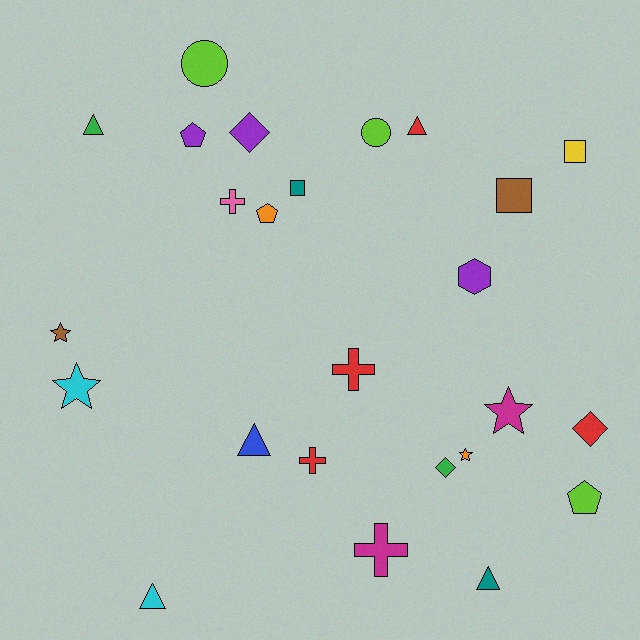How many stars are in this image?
There are 4 stars.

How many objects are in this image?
There are 25 objects.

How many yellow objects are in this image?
There is 1 yellow object.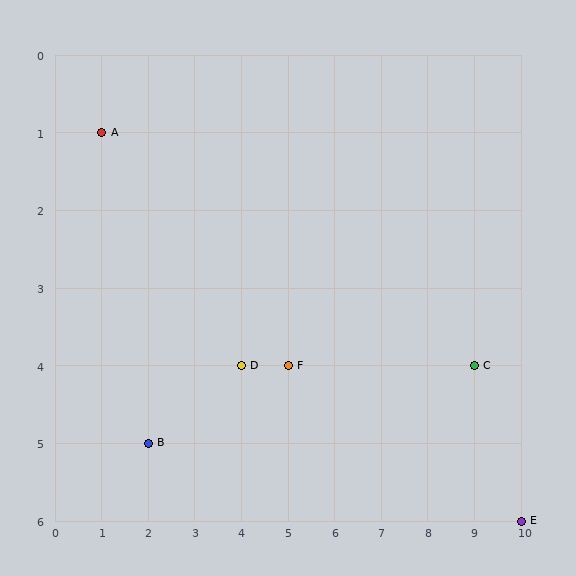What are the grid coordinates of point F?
Point F is at grid coordinates (5, 4).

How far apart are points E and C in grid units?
Points E and C are 1 column and 2 rows apart (about 2.2 grid units diagonally).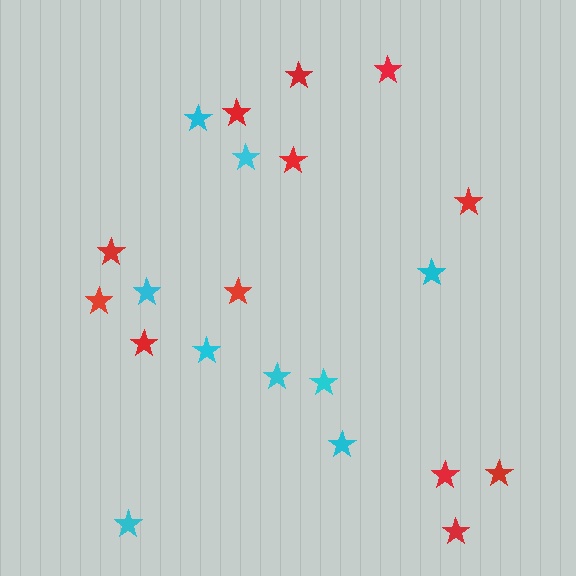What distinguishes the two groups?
There are 2 groups: one group of red stars (12) and one group of cyan stars (9).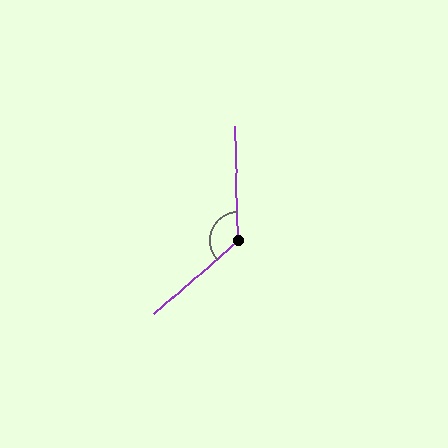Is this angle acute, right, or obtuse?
It is obtuse.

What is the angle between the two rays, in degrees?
Approximately 130 degrees.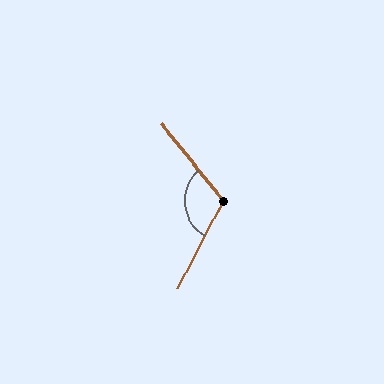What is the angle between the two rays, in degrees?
Approximately 113 degrees.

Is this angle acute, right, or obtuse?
It is obtuse.